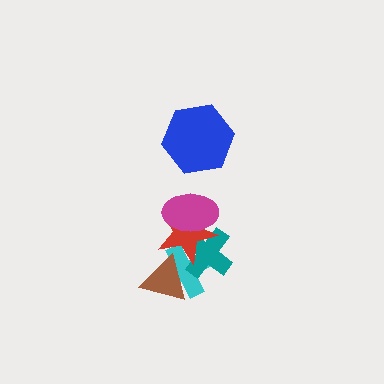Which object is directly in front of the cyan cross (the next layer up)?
The teal cross is directly in front of the cyan cross.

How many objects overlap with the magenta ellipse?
2 objects overlap with the magenta ellipse.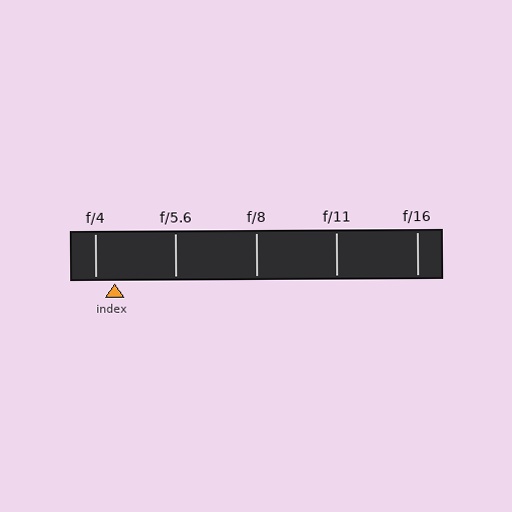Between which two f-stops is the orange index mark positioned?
The index mark is between f/4 and f/5.6.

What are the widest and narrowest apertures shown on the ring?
The widest aperture shown is f/4 and the narrowest is f/16.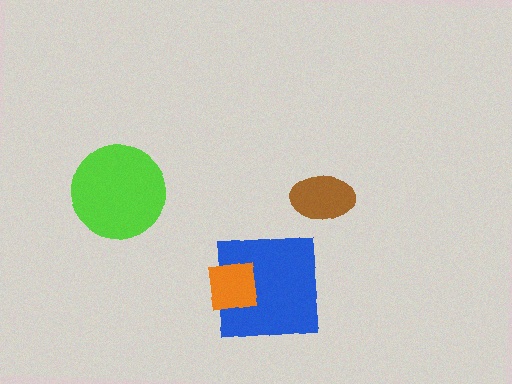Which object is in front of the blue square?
The orange square is in front of the blue square.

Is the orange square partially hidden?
No, no other shape covers it.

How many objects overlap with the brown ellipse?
0 objects overlap with the brown ellipse.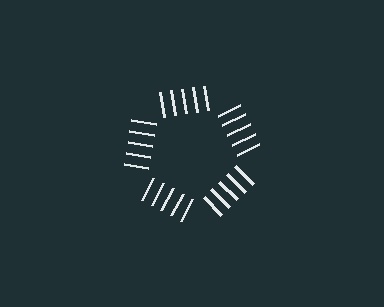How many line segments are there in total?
25 — 5 along each of the 5 edges.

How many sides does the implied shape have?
5 sides — the line-ends trace a pentagon.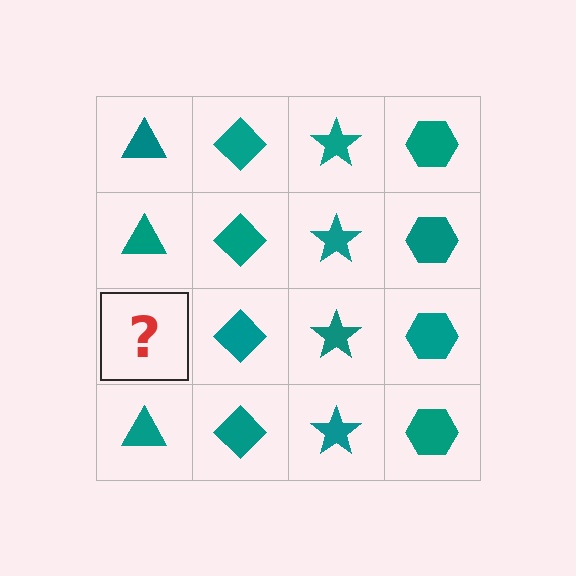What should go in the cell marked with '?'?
The missing cell should contain a teal triangle.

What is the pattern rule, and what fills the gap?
The rule is that each column has a consistent shape. The gap should be filled with a teal triangle.